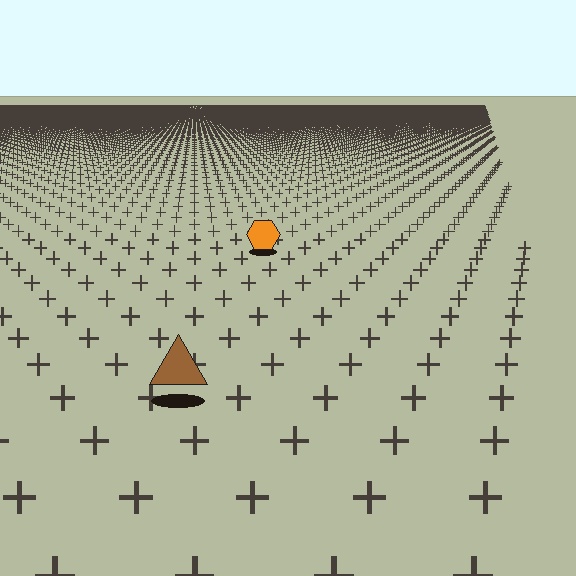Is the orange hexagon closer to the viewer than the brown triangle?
No. The brown triangle is closer — you can tell from the texture gradient: the ground texture is coarser near it.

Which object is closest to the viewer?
The brown triangle is closest. The texture marks near it are larger and more spread out.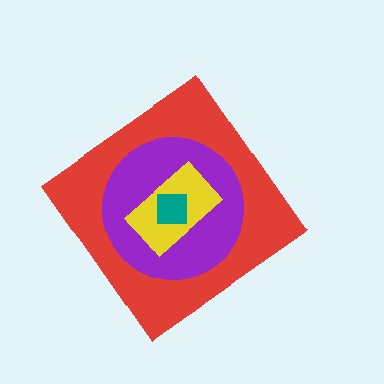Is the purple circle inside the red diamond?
Yes.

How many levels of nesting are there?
4.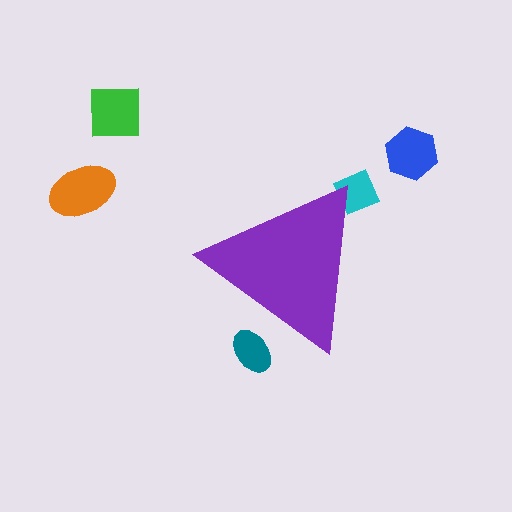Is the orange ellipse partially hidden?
No, the orange ellipse is fully visible.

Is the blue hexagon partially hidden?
No, the blue hexagon is fully visible.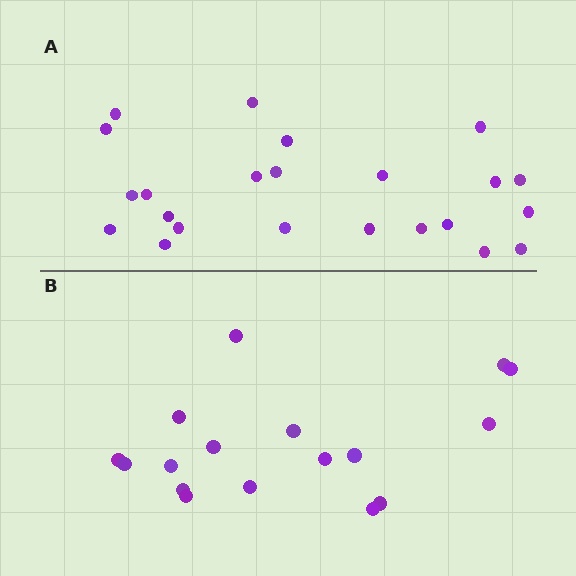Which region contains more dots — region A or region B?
Region A (the top region) has more dots.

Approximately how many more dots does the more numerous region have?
Region A has about 6 more dots than region B.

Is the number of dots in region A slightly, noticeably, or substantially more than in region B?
Region A has noticeably more, but not dramatically so. The ratio is roughly 1.4 to 1.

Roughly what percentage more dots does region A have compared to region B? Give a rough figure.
About 35% more.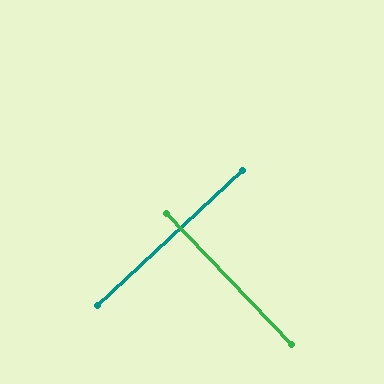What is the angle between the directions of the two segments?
Approximately 90 degrees.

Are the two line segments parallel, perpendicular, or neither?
Perpendicular — they meet at approximately 90°.